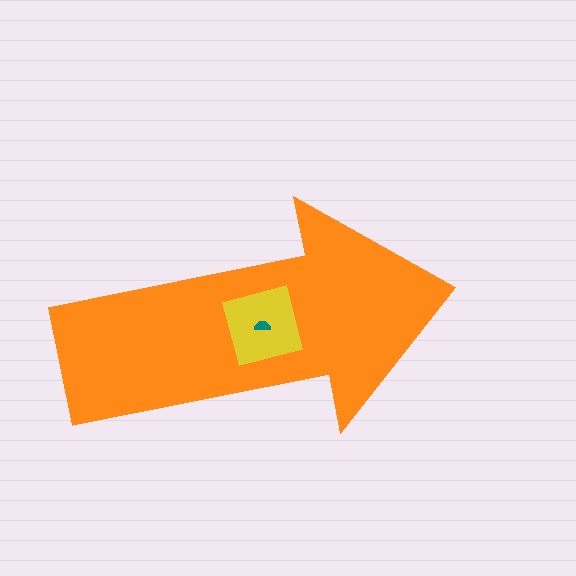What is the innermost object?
The teal semicircle.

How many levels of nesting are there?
3.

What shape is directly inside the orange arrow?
The yellow square.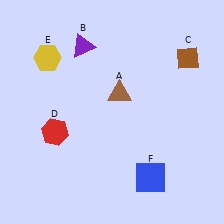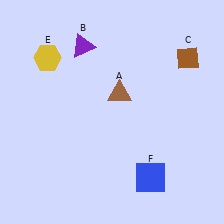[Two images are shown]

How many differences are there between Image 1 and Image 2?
There is 1 difference between the two images.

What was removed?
The red hexagon (D) was removed in Image 2.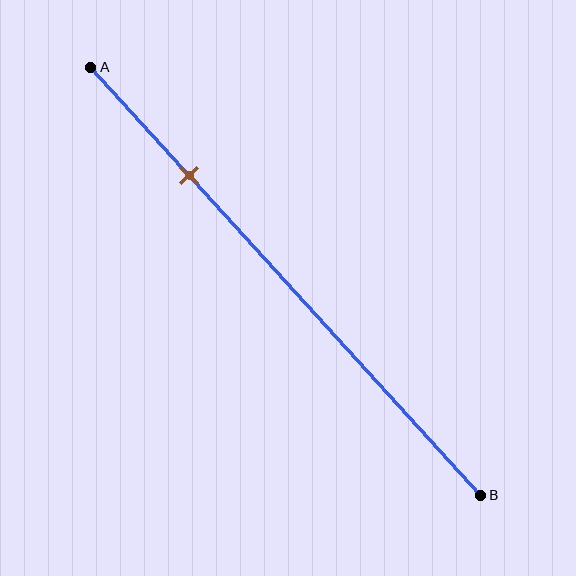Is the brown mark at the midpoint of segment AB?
No, the mark is at about 25% from A, not at the 50% midpoint.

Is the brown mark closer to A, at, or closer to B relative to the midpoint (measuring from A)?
The brown mark is closer to point A than the midpoint of segment AB.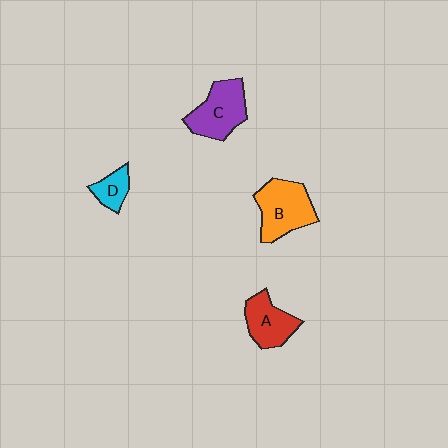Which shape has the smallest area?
Shape D (cyan).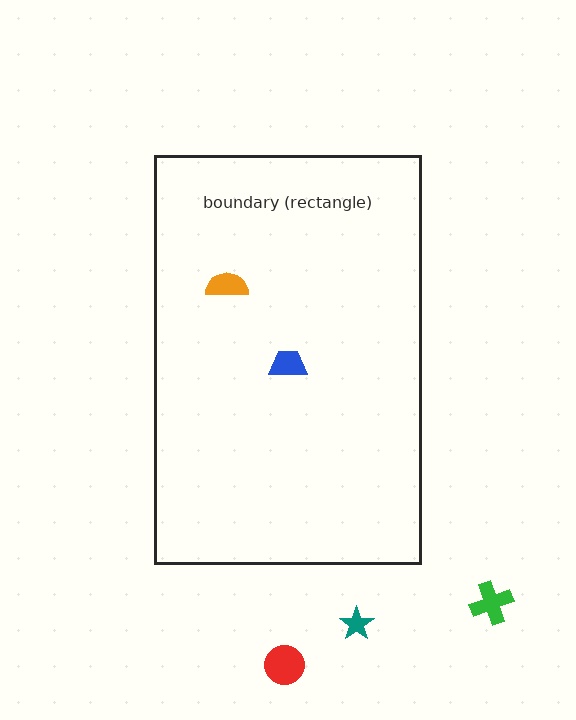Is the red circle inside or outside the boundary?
Outside.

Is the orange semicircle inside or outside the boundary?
Inside.